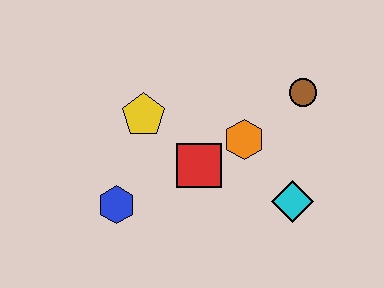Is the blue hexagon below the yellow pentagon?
Yes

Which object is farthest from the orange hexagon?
The blue hexagon is farthest from the orange hexagon.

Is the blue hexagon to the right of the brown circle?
No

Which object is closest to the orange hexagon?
The red square is closest to the orange hexagon.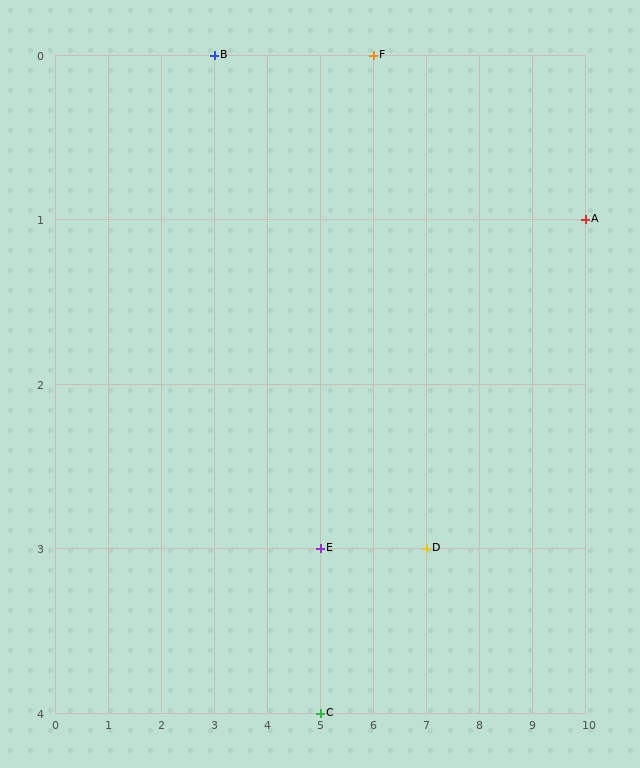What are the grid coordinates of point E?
Point E is at grid coordinates (5, 3).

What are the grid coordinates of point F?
Point F is at grid coordinates (6, 0).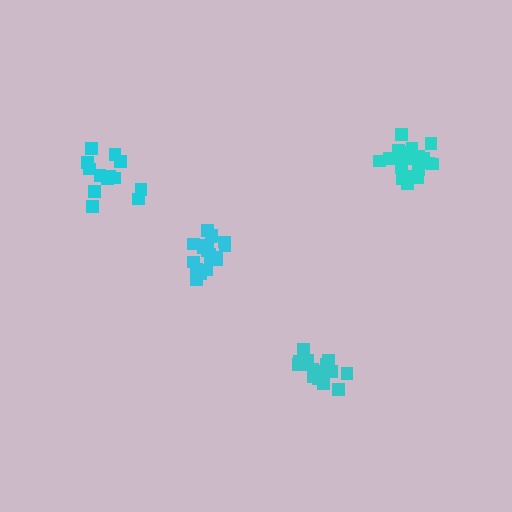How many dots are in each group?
Group 1: 20 dots, Group 2: 17 dots, Group 3: 19 dots, Group 4: 14 dots (70 total).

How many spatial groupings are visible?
There are 4 spatial groupings.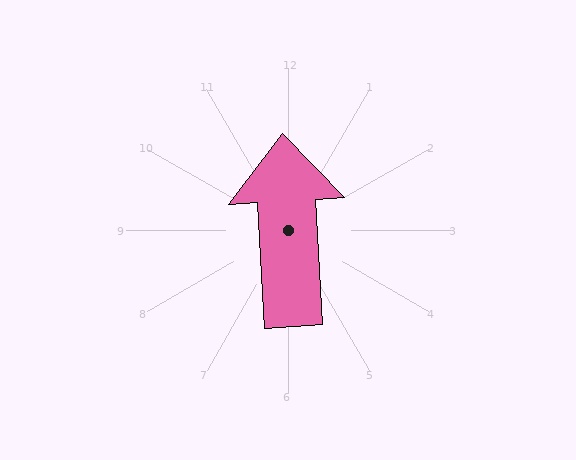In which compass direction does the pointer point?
North.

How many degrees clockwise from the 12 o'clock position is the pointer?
Approximately 357 degrees.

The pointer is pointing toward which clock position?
Roughly 12 o'clock.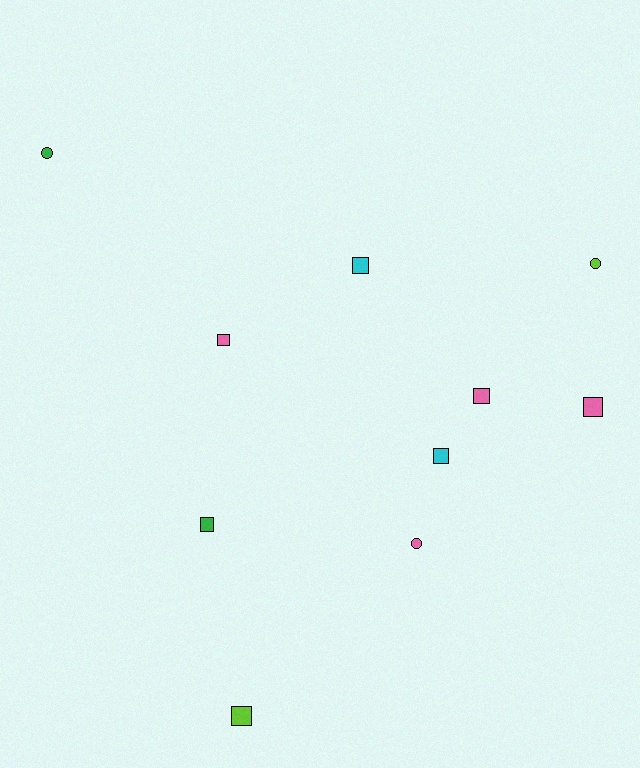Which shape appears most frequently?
Square, with 7 objects.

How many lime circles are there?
There is 1 lime circle.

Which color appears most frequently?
Pink, with 4 objects.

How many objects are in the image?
There are 10 objects.